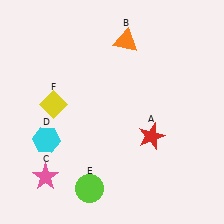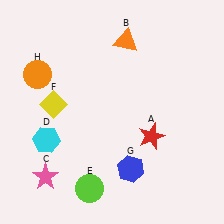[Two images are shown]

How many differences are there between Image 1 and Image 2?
There are 2 differences between the two images.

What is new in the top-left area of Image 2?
An orange circle (H) was added in the top-left area of Image 2.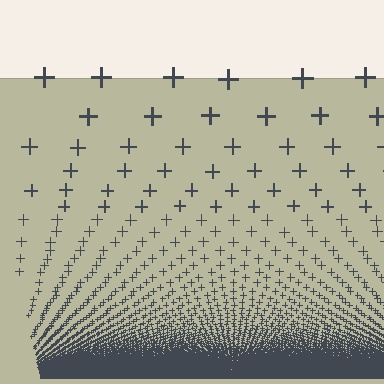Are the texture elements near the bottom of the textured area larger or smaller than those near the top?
Smaller. The gradient is inverted — elements near the bottom are smaller and denser.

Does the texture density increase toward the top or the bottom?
Density increases toward the bottom.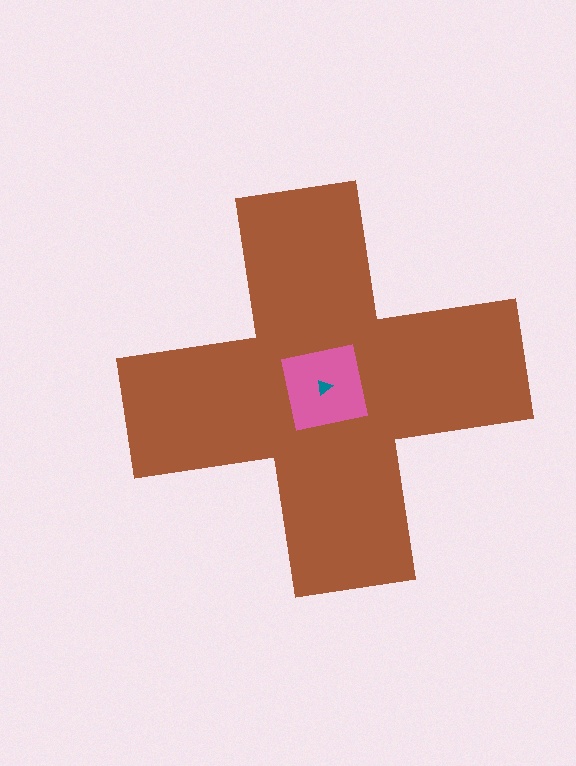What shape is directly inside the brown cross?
The pink square.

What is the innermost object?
The teal triangle.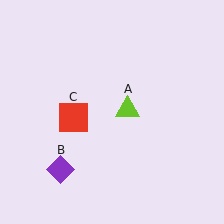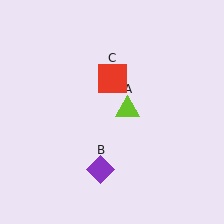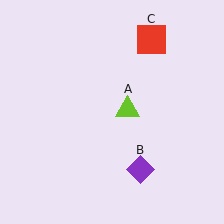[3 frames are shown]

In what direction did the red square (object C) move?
The red square (object C) moved up and to the right.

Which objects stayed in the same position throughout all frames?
Lime triangle (object A) remained stationary.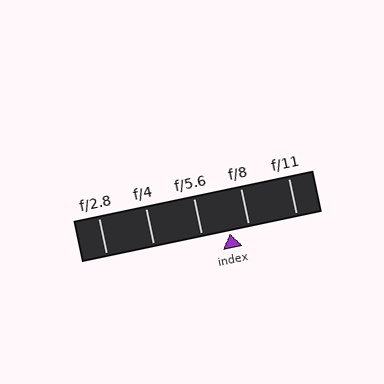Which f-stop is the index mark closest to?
The index mark is closest to f/8.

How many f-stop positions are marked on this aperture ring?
There are 5 f-stop positions marked.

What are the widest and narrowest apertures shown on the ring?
The widest aperture shown is f/2.8 and the narrowest is f/11.